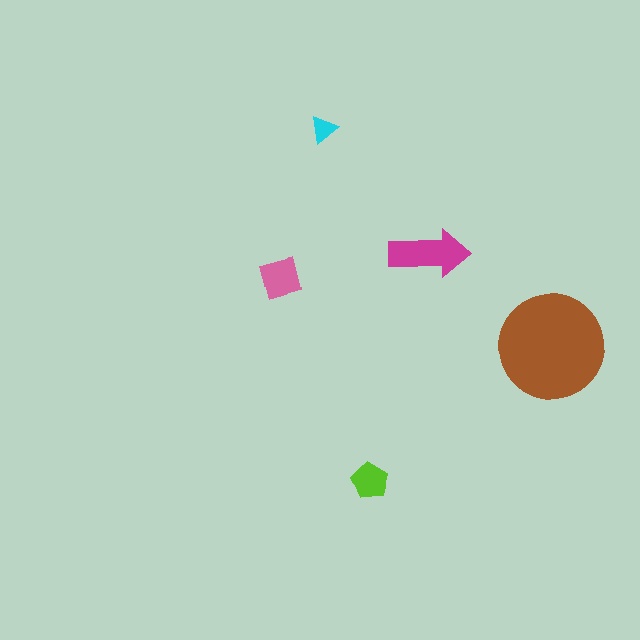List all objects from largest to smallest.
The brown circle, the magenta arrow, the pink square, the lime pentagon, the cyan triangle.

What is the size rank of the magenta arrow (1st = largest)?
2nd.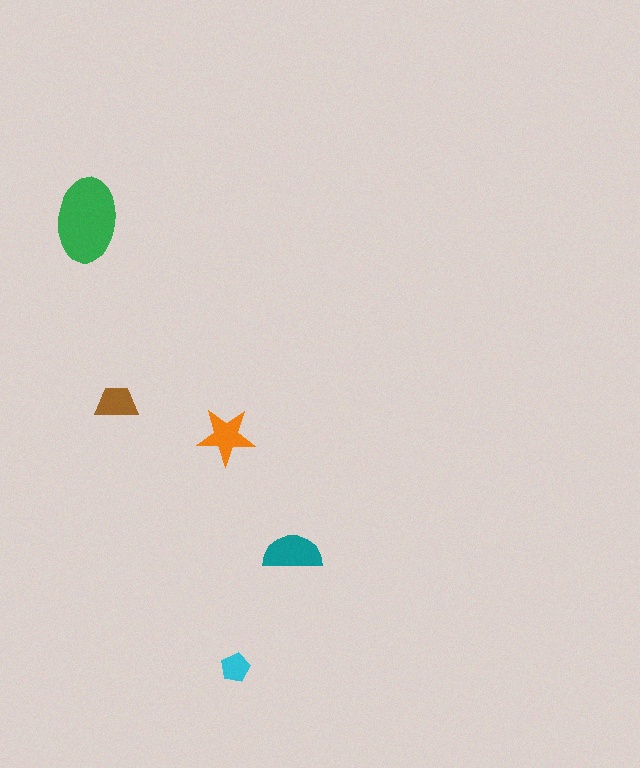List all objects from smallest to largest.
The cyan pentagon, the brown trapezoid, the orange star, the teal semicircle, the green ellipse.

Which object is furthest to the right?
The teal semicircle is rightmost.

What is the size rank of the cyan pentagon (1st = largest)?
5th.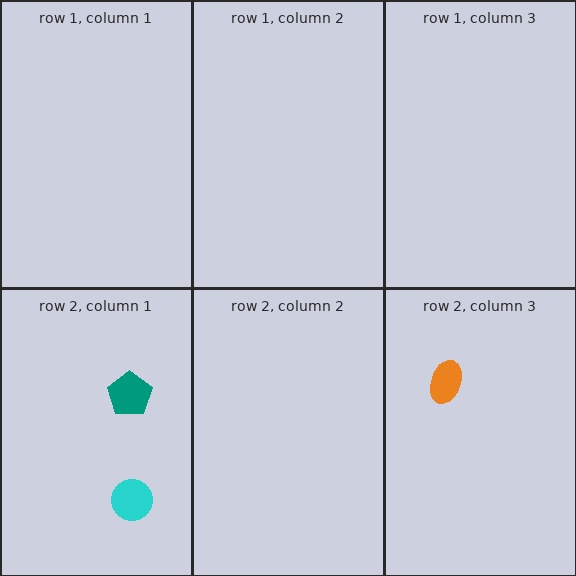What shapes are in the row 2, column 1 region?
The teal pentagon, the cyan circle.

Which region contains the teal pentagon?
The row 2, column 1 region.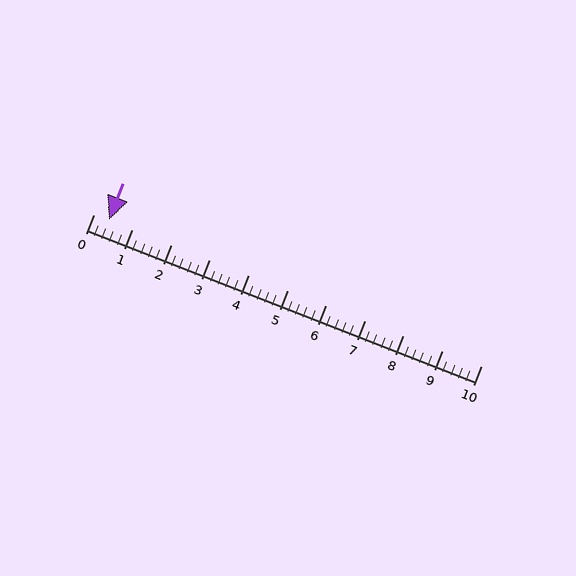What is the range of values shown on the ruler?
The ruler shows values from 0 to 10.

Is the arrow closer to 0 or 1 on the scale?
The arrow is closer to 0.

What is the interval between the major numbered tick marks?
The major tick marks are spaced 1 units apart.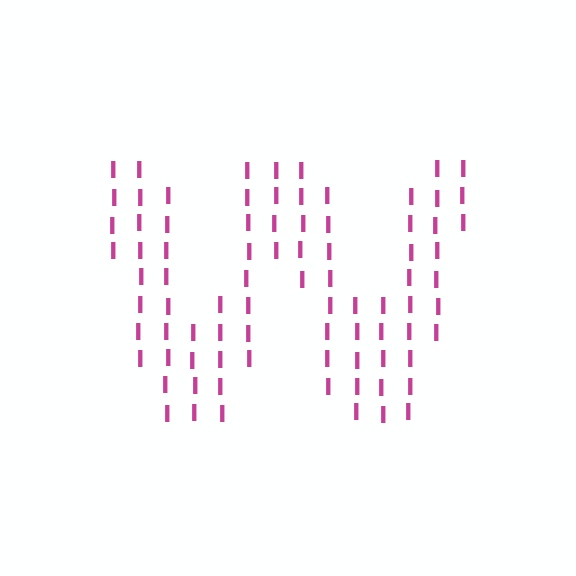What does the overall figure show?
The overall figure shows the letter W.